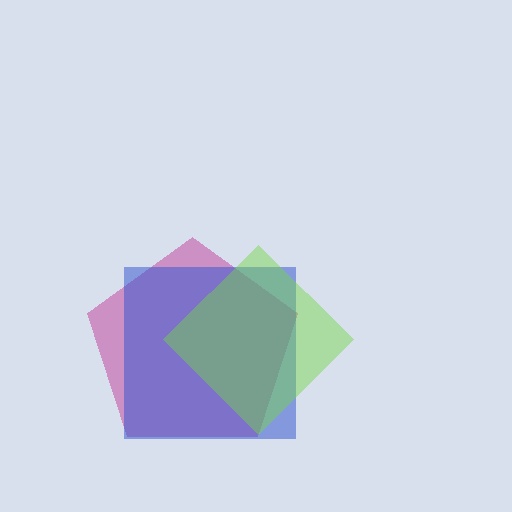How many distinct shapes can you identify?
There are 3 distinct shapes: a magenta pentagon, a blue square, a lime diamond.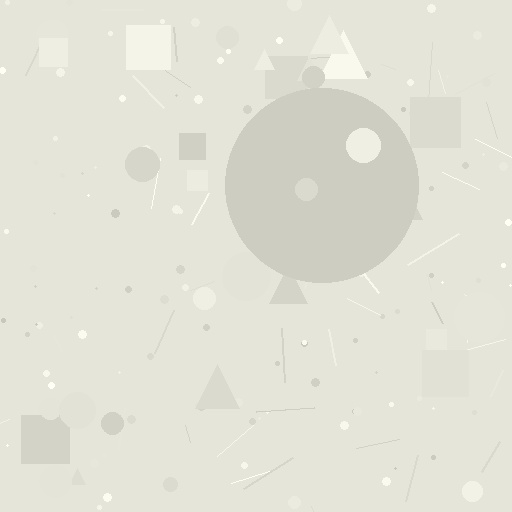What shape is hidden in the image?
A circle is hidden in the image.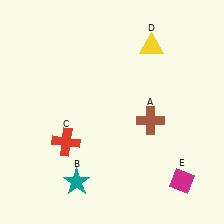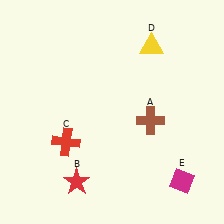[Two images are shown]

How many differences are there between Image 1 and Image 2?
There is 1 difference between the two images.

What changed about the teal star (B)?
In Image 1, B is teal. In Image 2, it changed to red.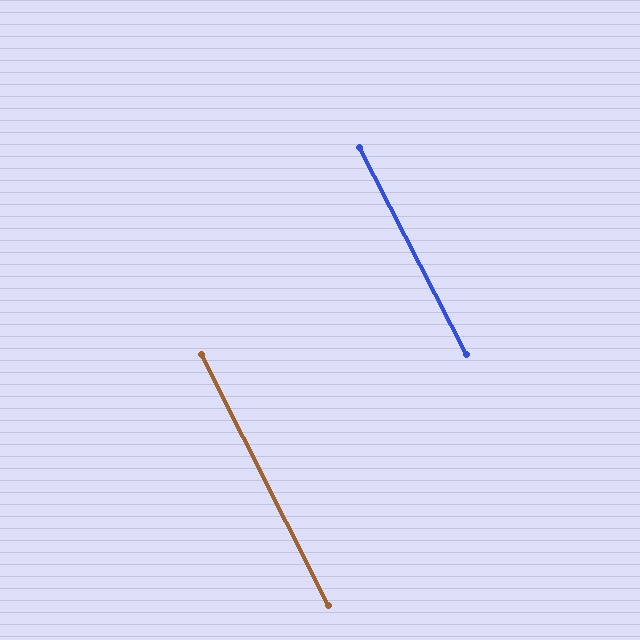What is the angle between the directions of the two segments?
Approximately 0 degrees.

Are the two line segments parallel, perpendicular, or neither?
Parallel — their directions differ by only 0.3°.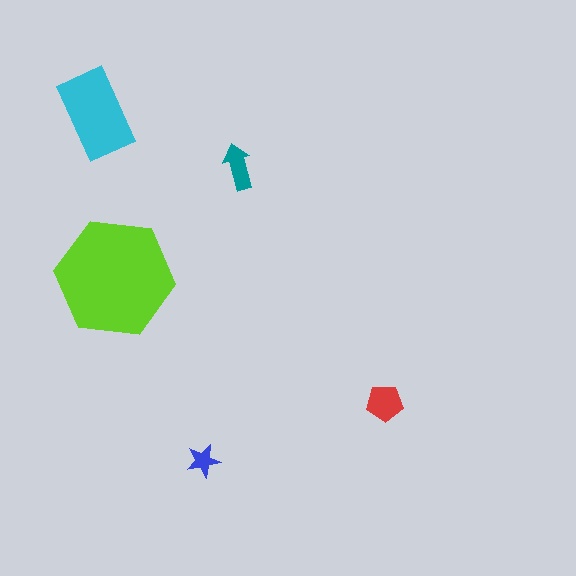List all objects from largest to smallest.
The lime hexagon, the cyan rectangle, the red pentagon, the teal arrow, the blue star.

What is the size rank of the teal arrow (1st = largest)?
4th.